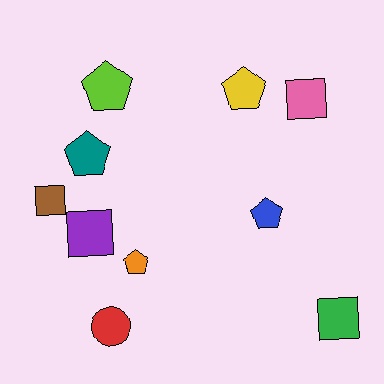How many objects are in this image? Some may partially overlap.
There are 10 objects.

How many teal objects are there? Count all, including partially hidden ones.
There is 1 teal object.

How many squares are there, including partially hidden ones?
There are 4 squares.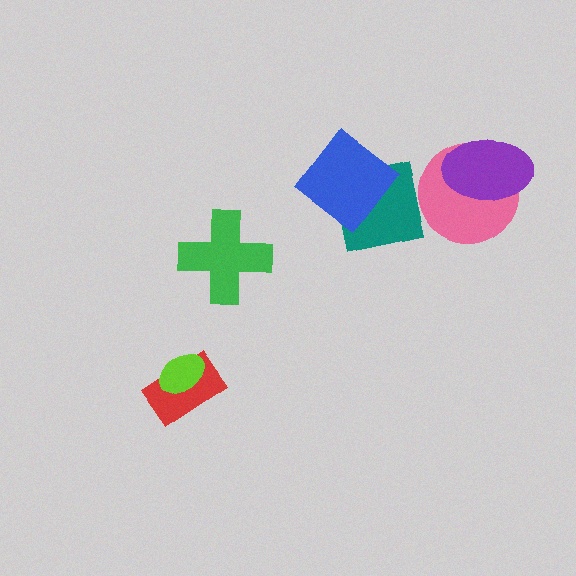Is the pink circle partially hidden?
Yes, it is partially covered by another shape.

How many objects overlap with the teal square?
1 object overlaps with the teal square.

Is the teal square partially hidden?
Yes, it is partially covered by another shape.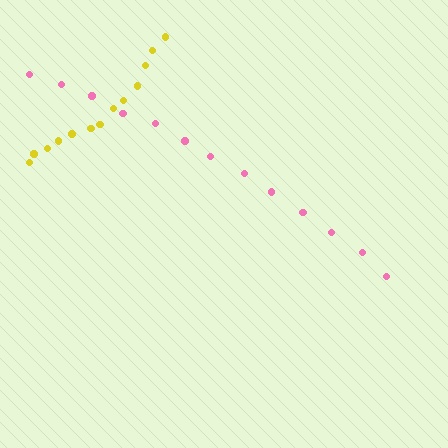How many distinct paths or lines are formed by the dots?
There are 2 distinct paths.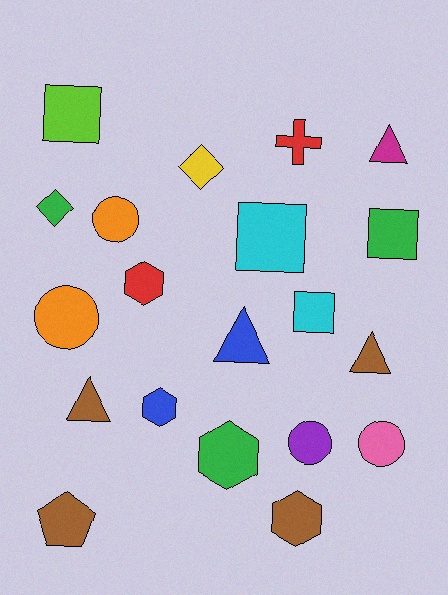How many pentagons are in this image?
There is 1 pentagon.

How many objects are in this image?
There are 20 objects.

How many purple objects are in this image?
There is 1 purple object.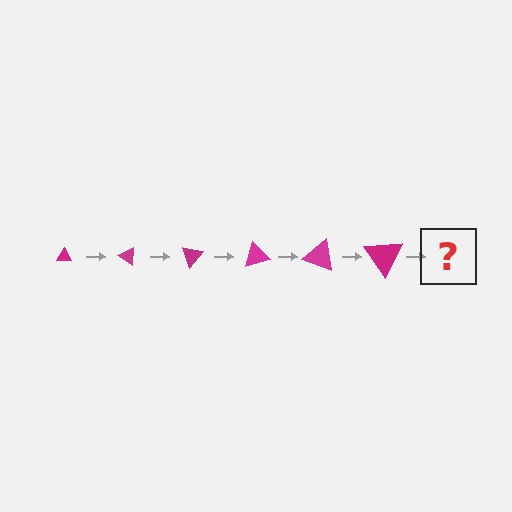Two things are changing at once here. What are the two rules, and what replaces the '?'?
The two rules are that the triangle grows larger each step and it rotates 35 degrees each step. The '?' should be a triangle, larger than the previous one and rotated 210 degrees from the start.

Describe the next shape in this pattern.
It should be a triangle, larger than the previous one and rotated 210 degrees from the start.